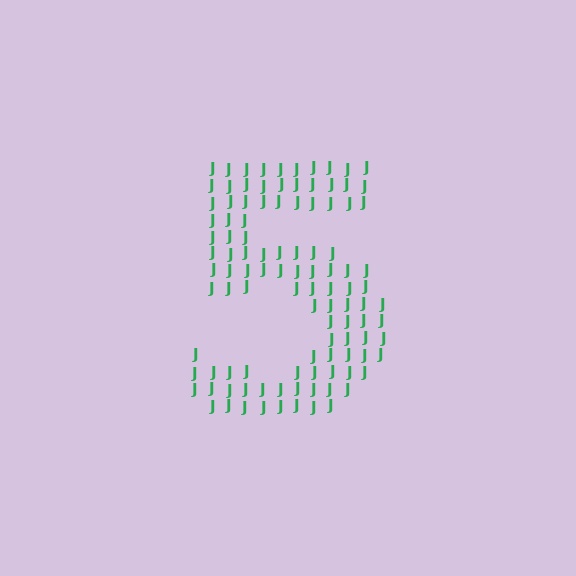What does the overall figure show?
The overall figure shows the digit 5.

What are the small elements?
The small elements are letter J's.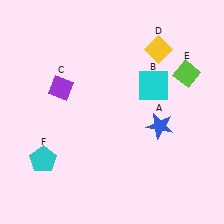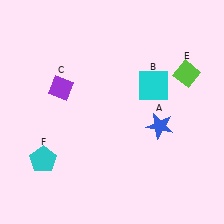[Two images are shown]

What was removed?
The yellow diamond (D) was removed in Image 2.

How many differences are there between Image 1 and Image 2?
There is 1 difference between the two images.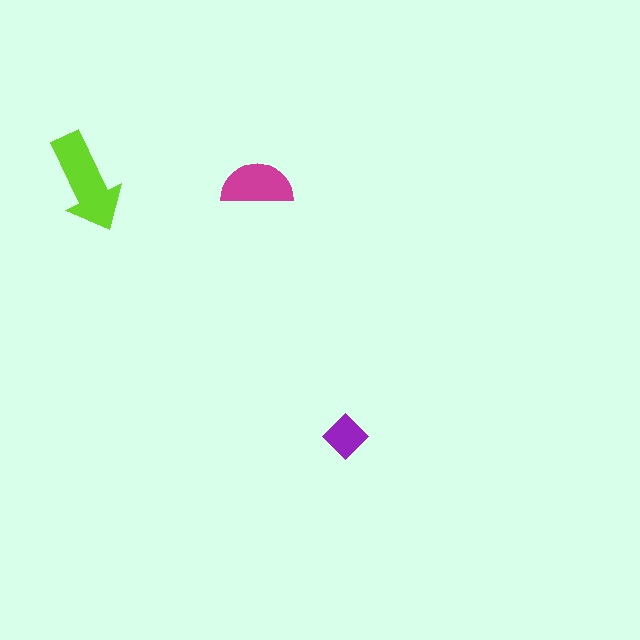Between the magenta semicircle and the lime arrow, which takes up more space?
The lime arrow.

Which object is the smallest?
The purple diamond.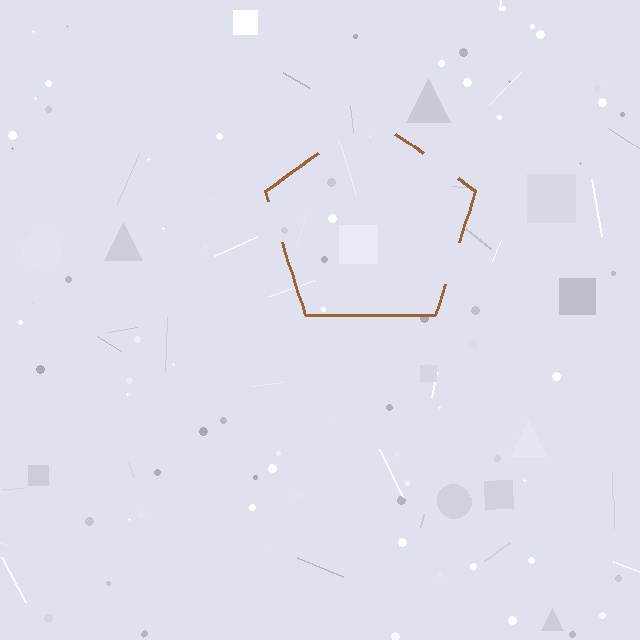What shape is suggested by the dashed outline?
The dashed outline suggests a pentagon.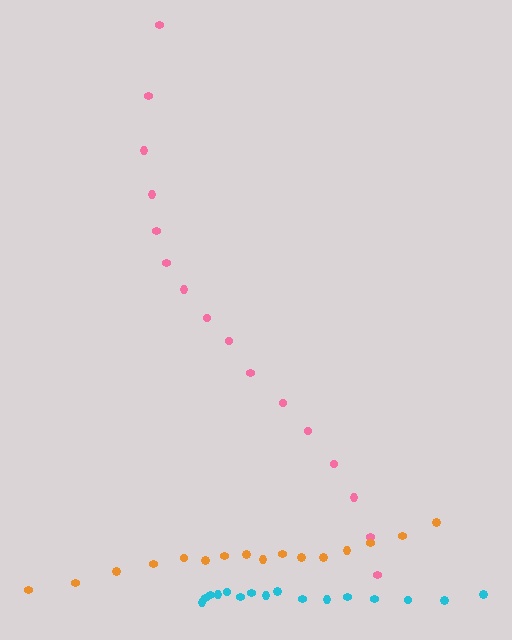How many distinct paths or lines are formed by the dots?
There are 3 distinct paths.